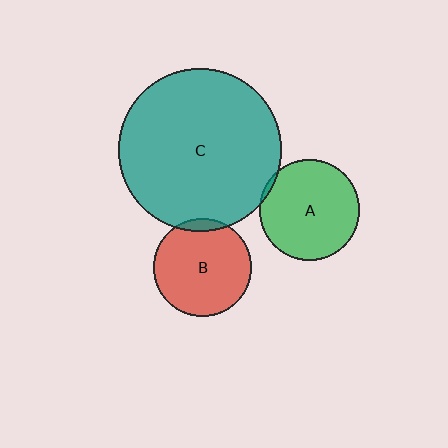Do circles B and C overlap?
Yes.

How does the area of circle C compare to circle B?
Approximately 2.7 times.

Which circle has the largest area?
Circle C (teal).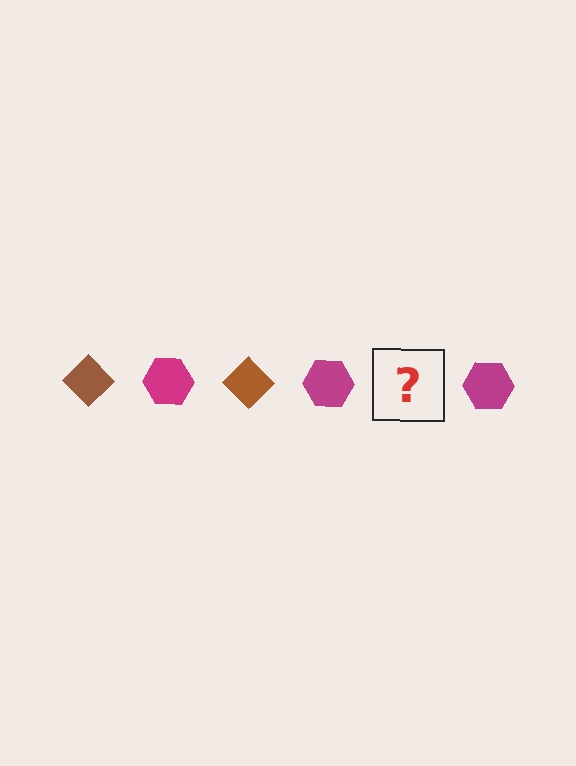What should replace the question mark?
The question mark should be replaced with a brown diamond.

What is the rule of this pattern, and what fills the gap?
The rule is that the pattern alternates between brown diamond and magenta hexagon. The gap should be filled with a brown diamond.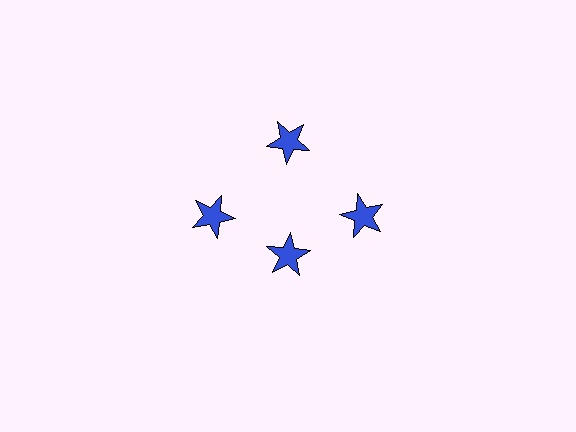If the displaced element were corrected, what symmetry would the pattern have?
It would have 4-fold rotational symmetry — the pattern would map onto itself every 90 degrees.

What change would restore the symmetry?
The symmetry would be restored by moving it outward, back onto the ring so that all 4 stars sit at equal angles and equal distance from the center.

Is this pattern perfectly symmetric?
No. The 4 blue stars are arranged in a ring, but one element near the 6 o'clock position is pulled inward toward the center, breaking the 4-fold rotational symmetry.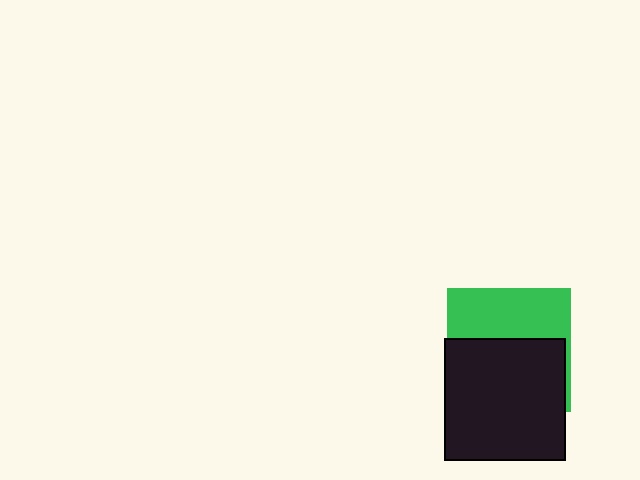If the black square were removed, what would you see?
You would see the complete green square.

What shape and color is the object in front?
The object in front is a black square.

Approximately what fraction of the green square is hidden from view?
Roughly 57% of the green square is hidden behind the black square.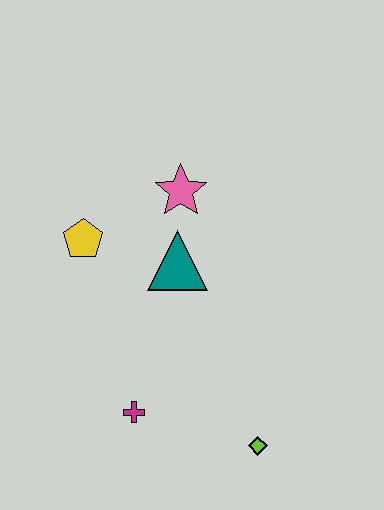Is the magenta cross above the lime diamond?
Yes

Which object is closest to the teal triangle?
The pink star is closest to the teal triangle.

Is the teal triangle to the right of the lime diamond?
No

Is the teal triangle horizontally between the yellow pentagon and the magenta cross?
No